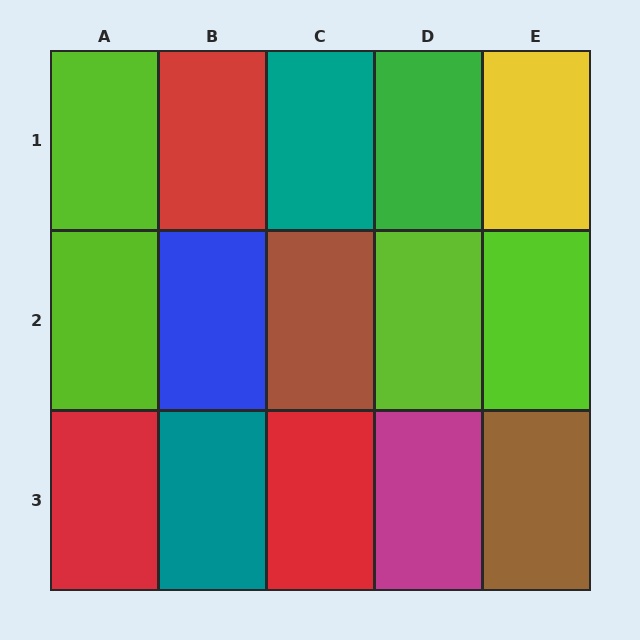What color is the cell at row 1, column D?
Green.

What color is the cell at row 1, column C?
Teal.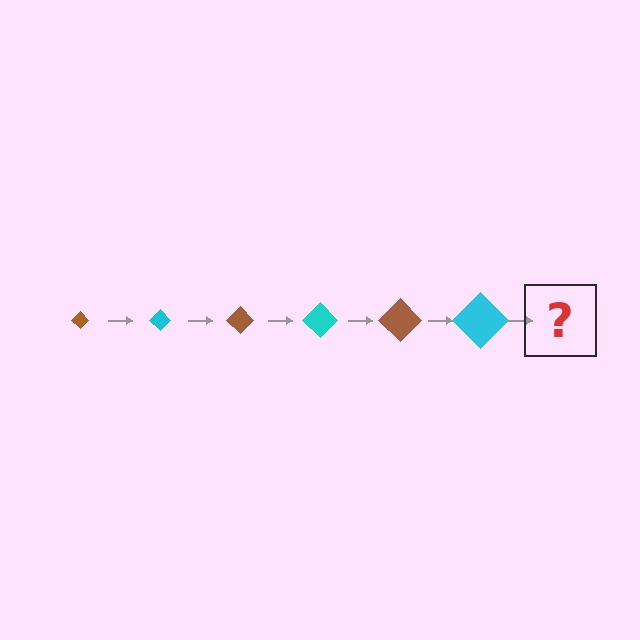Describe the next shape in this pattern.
It should be a brown diamond, larger than the previous one.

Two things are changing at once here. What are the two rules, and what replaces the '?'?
The two rules are that the diamond grows larger each step and the color cycles through brown and cyan. The '?' should be a brown diamond, larger than the previous one.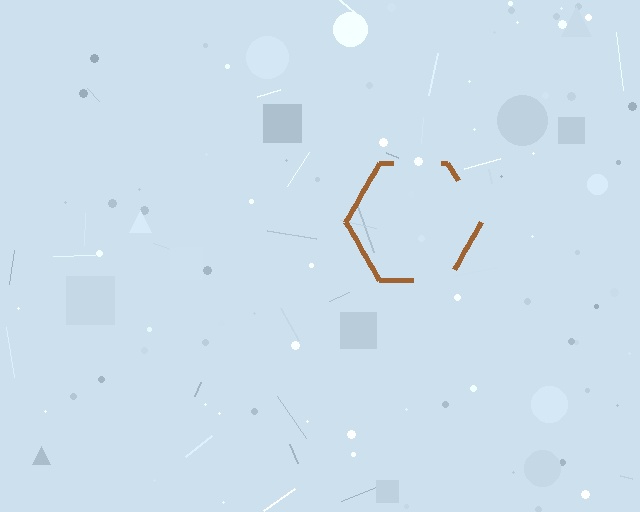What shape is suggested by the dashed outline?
The dashed outline suggests a hexagon.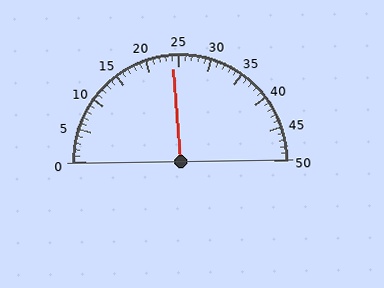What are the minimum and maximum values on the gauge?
The gauge ranges from 0 to 50.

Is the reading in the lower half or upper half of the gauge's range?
The reading is in the lower half of the range (0 to 50).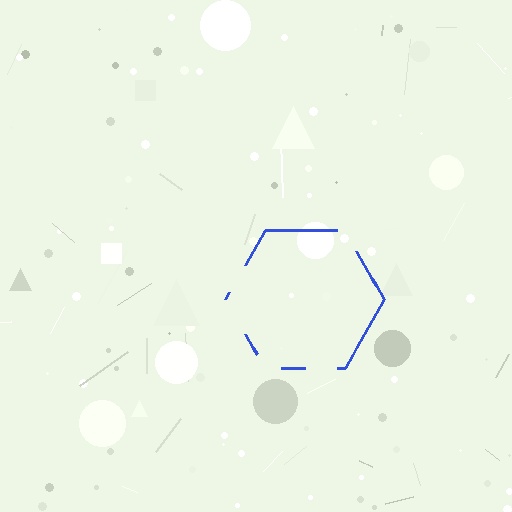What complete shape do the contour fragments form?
The contour fragments form a hexagon.